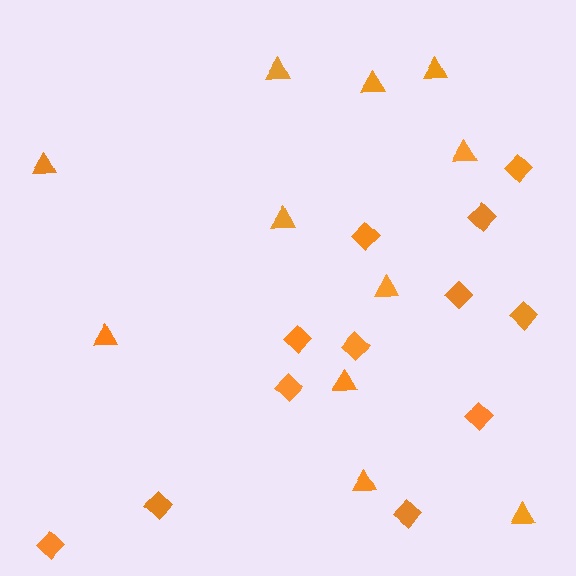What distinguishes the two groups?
There are 2 groups: one group of diamonds (12) and one group of triangles (11).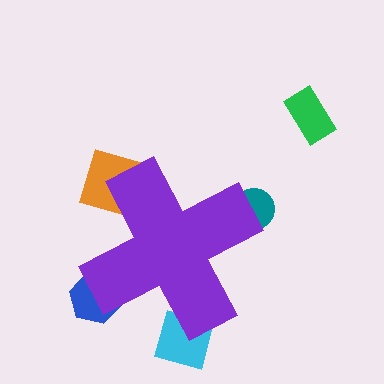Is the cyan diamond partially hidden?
Yes, the cyan diamond is partially hidden behind the purple cross.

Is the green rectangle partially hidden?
No, the green rectangle is fully visible.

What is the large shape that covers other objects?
A purple cross.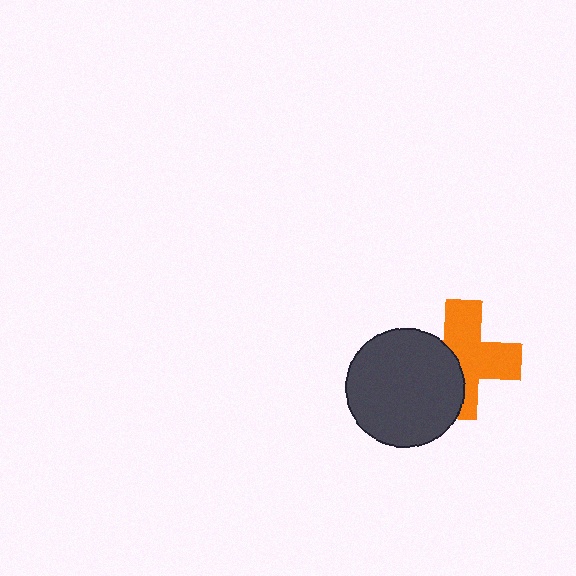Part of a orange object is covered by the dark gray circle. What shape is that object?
It is a cross.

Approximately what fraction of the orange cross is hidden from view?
Roughly 39% of the orange cross is hidden behind the dark gray circle.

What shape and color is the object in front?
The object in front is a dark gray circle.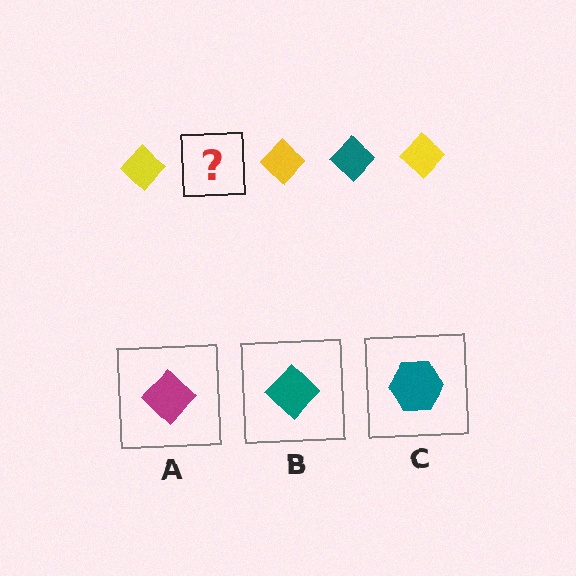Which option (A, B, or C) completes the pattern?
B.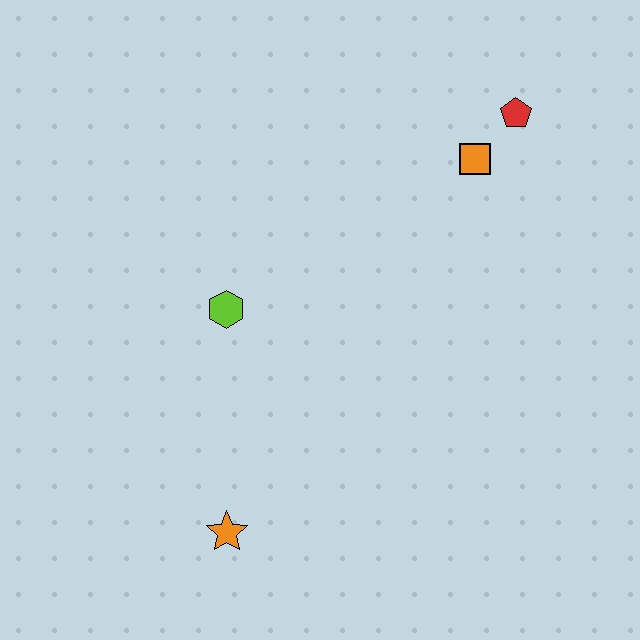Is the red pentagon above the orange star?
Yes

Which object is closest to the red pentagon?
The orange square is closest to the red pentagon.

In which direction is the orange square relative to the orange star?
The orange square is above the orange star.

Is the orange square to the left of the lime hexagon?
No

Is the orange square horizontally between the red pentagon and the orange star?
Yes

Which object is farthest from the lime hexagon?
The red pentagon is farthest from the lime hexagon.